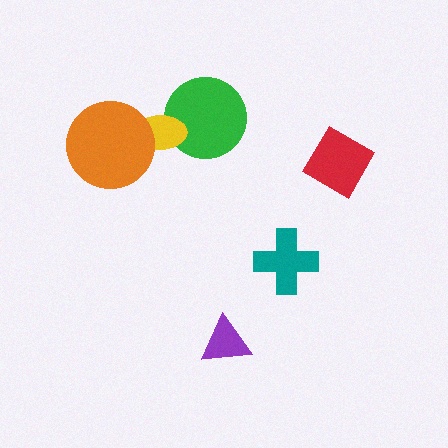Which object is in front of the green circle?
The yellow ellipse is in front of the green circle.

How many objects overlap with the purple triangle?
0 objects overlap with the purple triangle.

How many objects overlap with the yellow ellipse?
2 objects overlap with the yellow ellipse.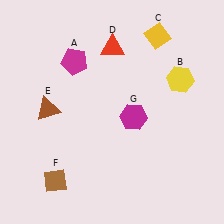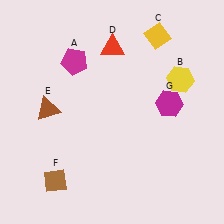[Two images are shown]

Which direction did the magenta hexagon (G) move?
The magenta hexagon (G) moved right.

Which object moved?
The magenta hexagon (G) moved right.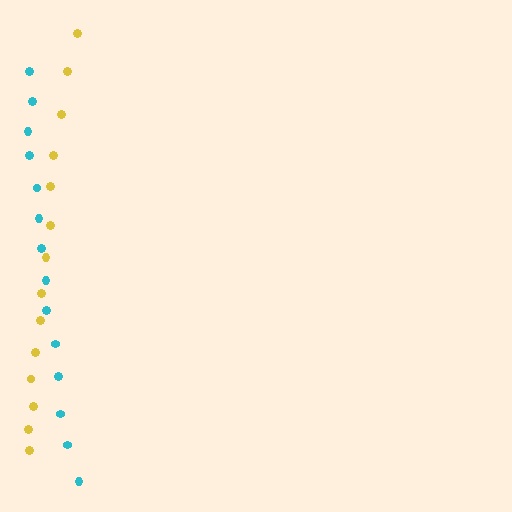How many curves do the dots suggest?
There are 2 distinct paths.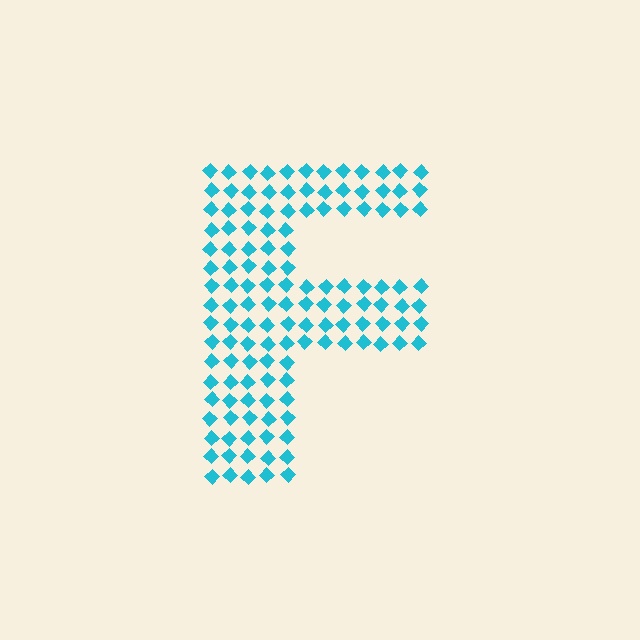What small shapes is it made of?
It is made of small diamonds.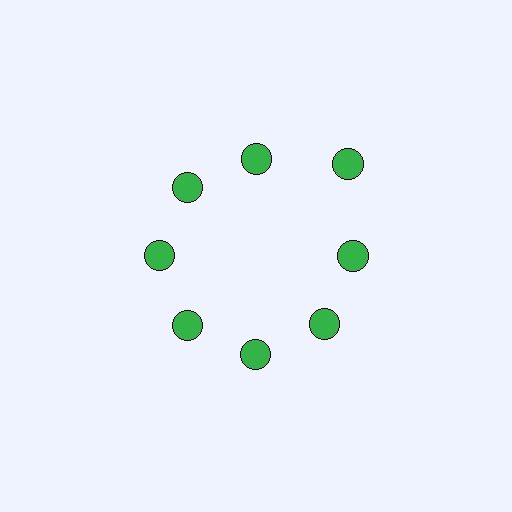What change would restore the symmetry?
The symmetry would be restored by moving it inward, back onto the ring so that all 8 circles sit at equal angles and equal distance from the center.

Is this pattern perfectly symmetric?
No. The 8 green circles are arranged in a ring, but one element near the 2 o'clock position is pushed outward from the center, breaking the 8-fold rotational symmetry.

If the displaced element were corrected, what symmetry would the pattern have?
It would have 8-fold rotational symmetry — the pattern would map onto itself every 45 degrees.